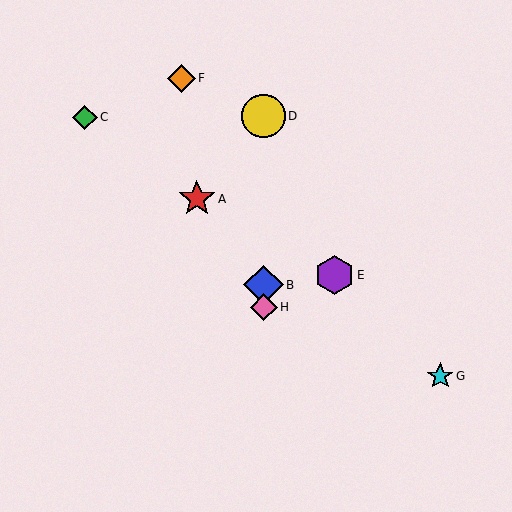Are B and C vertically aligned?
No, B is at x≈264 and C is at x≈85.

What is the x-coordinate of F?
Object F is at x≈181.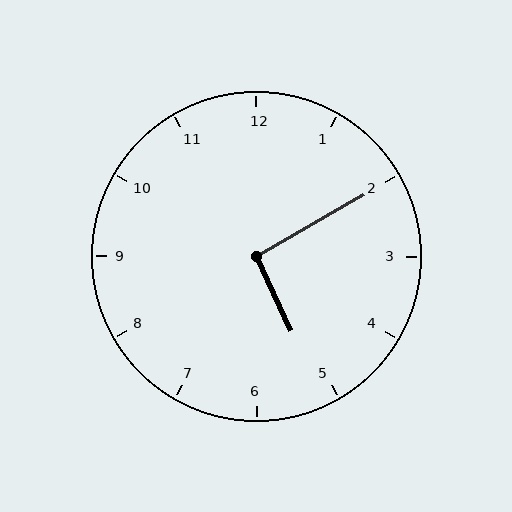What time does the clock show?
5:10.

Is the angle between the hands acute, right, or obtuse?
It is right.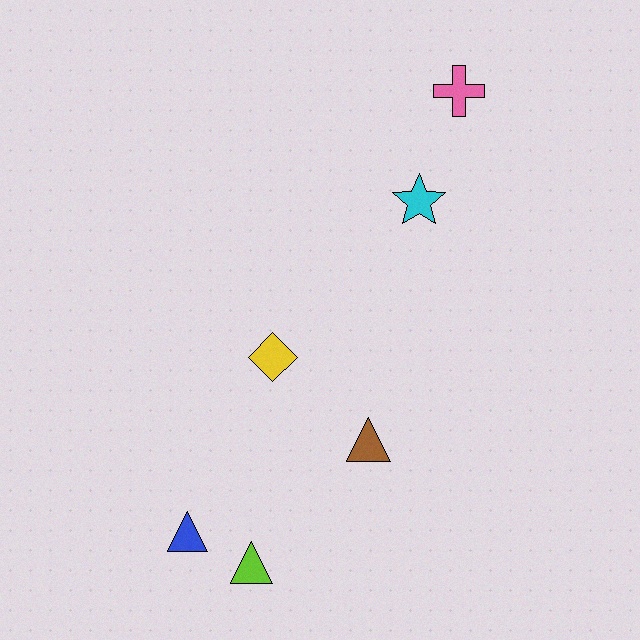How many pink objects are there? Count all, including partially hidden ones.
There is 1 pink object.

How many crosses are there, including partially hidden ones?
There is 1 cross.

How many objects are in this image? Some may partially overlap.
There are 6 objects.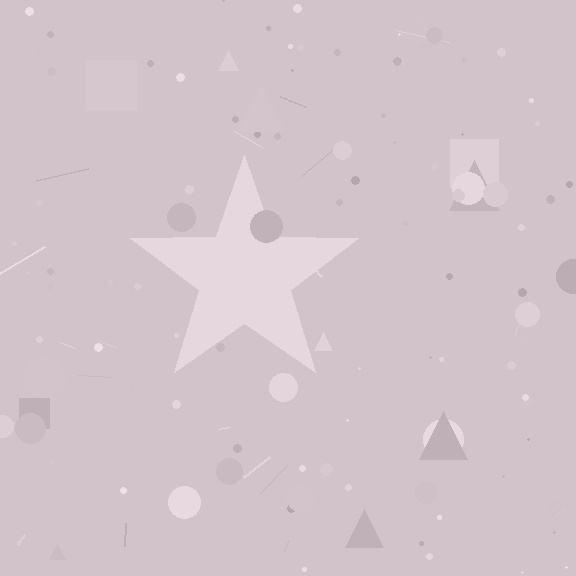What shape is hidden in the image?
A star is hidden in the image.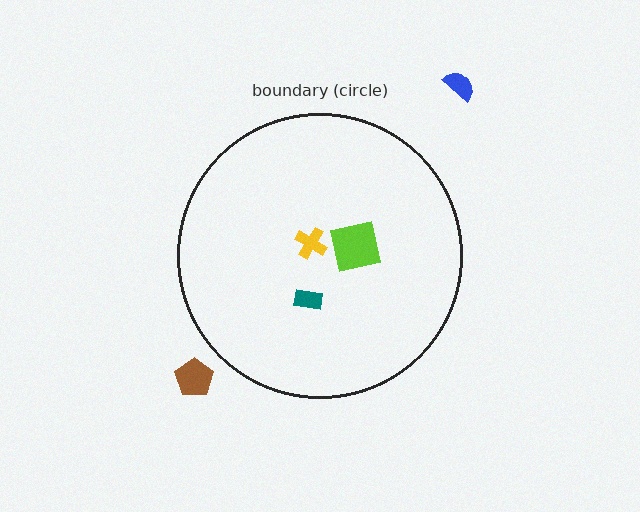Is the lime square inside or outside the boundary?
Inside.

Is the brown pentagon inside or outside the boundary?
Outside.